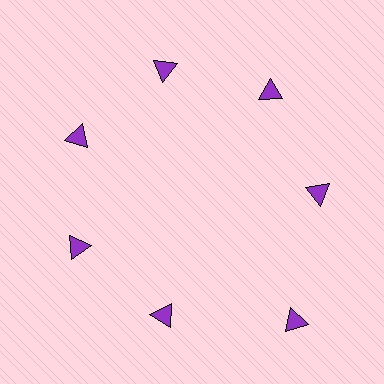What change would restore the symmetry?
The symmetry would be restored by moving it inward, back onto the ring so that all 7 triangles sit at equal angles and equal distance from the center.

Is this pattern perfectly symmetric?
No. The 7 purple triangles are arranged in a ring, but one element near the 5 o'clock position is pushed outward from the center, breaking the 7-fold rotational symmetry.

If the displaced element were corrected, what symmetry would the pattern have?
It would have 7-fold rotational symmetry — the pattern would map onto itself every 51 degrees.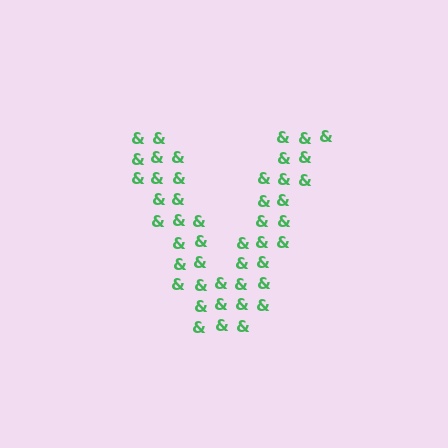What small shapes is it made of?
It is made of small ampersands.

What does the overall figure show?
The overall figure shows the letter V.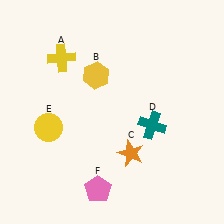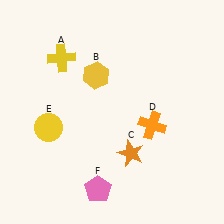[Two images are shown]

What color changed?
The cross (D) changed from teal in Image 1 to orange in Image 2.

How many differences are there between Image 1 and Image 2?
There is 1 difference between the two images.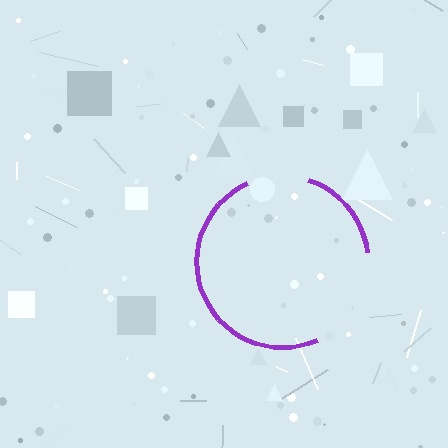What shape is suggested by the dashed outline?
The dashed outline suggests a circle.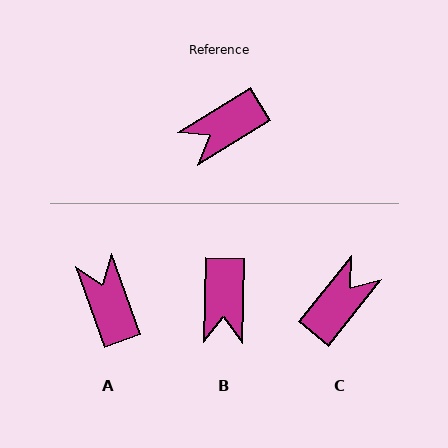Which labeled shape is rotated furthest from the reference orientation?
C, about 160 degrees away.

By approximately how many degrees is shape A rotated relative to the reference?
Approximately 101 degrees clockwise.